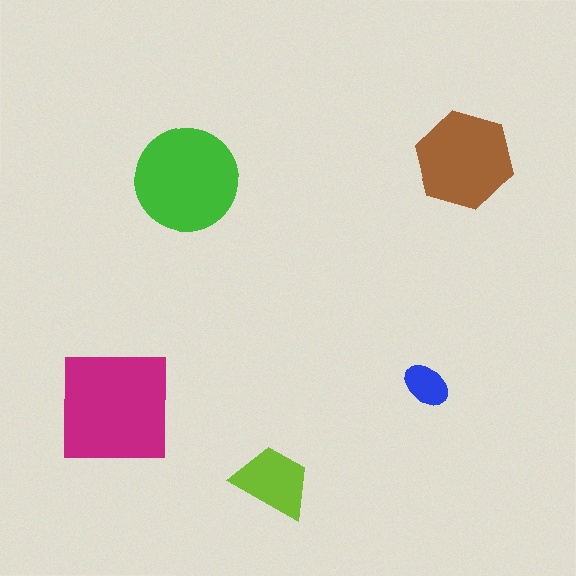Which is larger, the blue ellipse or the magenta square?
The magenta square.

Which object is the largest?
The magenta square.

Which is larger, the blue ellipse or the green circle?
The green circle.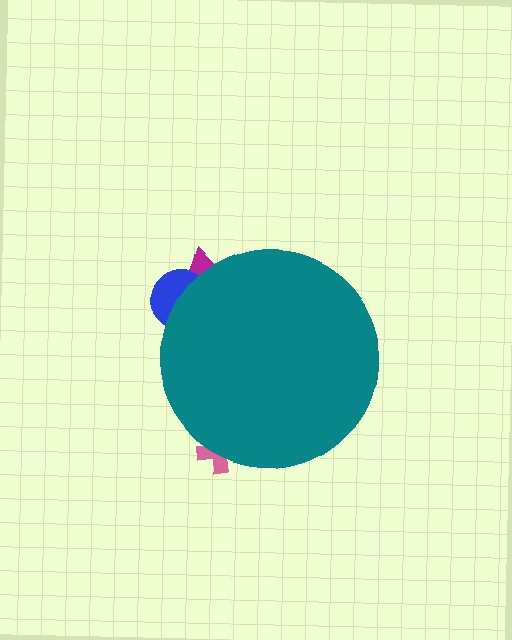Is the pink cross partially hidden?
Yes, the pink cross is partially hidden behind the teal circle.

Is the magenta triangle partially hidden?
Yes, the magenta triangle is partially hidden behind the teal circle.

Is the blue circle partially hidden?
Yes, the blue circle is partially hidden behind the teal circle.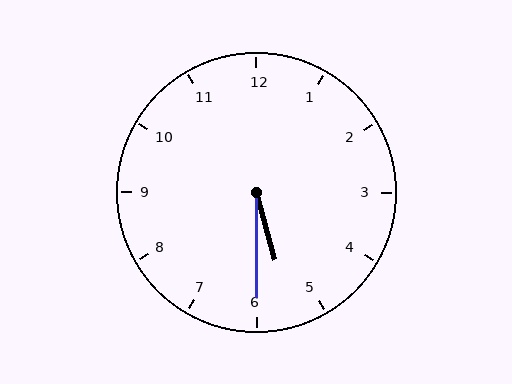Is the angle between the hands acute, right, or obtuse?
It is acute.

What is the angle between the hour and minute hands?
Approximately 15 degrees.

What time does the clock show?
5:30.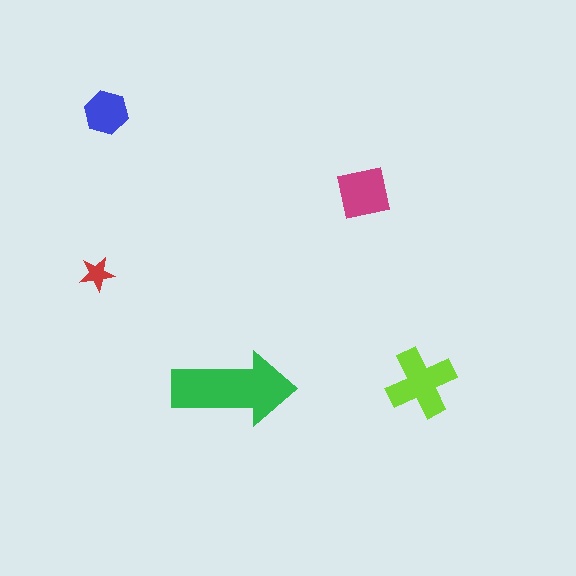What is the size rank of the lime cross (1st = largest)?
2nd.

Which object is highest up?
The blue hexagon is topmost.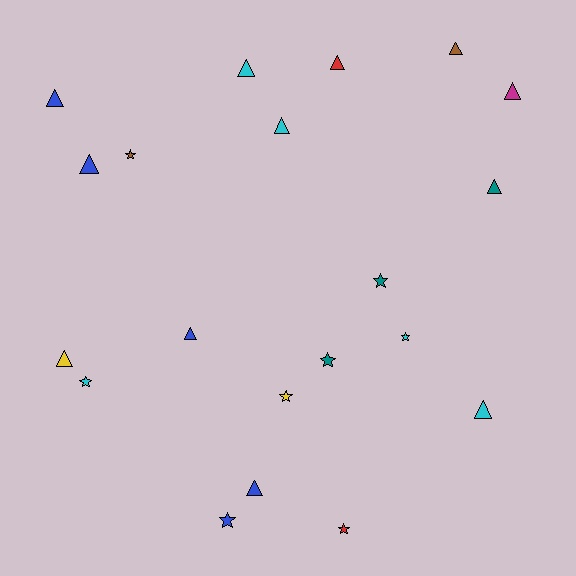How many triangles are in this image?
There are 12 triangles.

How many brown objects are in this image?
There are 2 brown objects.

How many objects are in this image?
There are 20 objects.